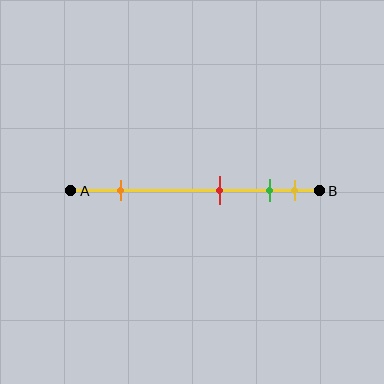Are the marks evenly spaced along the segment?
No, the marks are not evenly spaced.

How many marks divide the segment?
There are 4 marks dividing the segment.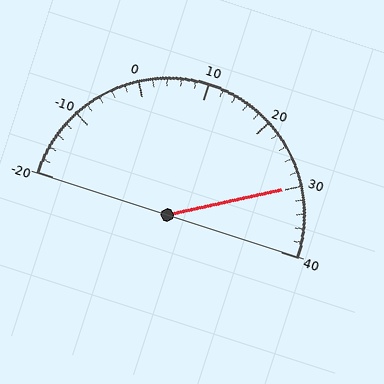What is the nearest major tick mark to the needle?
The nearest major tick mark is 30.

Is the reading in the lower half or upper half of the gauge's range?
The reading is in the upper half of the range (-20 to 40).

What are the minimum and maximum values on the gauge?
The gauge ranges from -20 to 40.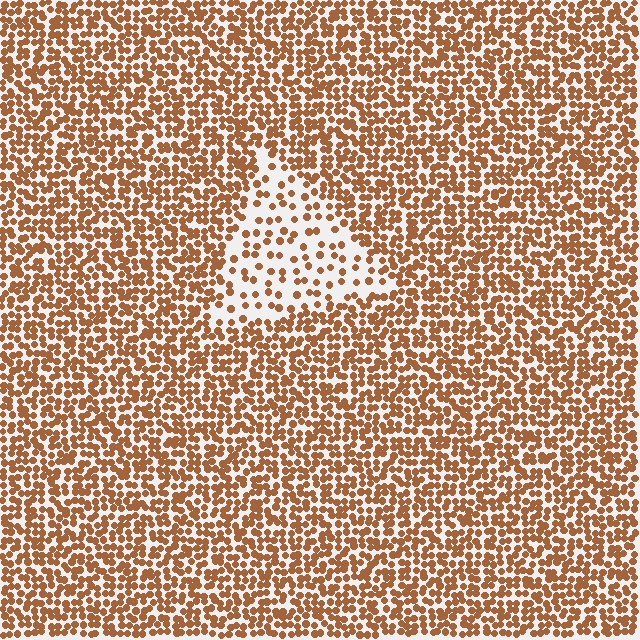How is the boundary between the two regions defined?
The boundary is defined by a change in element density (approximately 2.6x ratio). All elements are the same color, size, and shape.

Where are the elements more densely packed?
The elements are more densely packed outside the triangle boundary.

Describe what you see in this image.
The image contains small brown elements arranged at two different densities. A triangle-shaped region is visible where the elements are less densely packed than the surrounding area.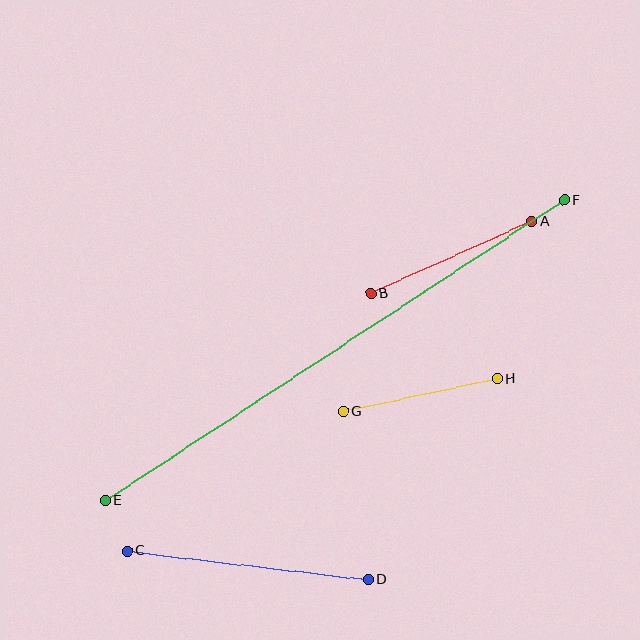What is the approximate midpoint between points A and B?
The midpoint is at approximately (451, 257) pixels.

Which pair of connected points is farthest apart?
Points E and F are farthest apart.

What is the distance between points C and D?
The distance is approximately 242 pixels.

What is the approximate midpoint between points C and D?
The midpoint is at approximately (248, 565) pixels.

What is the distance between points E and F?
The distance is approximately 548 pixels.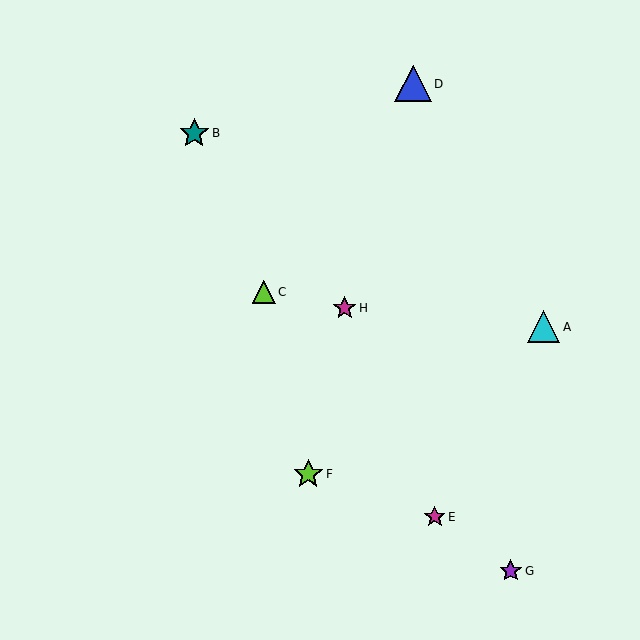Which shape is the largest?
The blue triangle (labeled D) is the largest.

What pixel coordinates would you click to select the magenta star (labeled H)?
Click at (345, 308) to select the magenta star H.